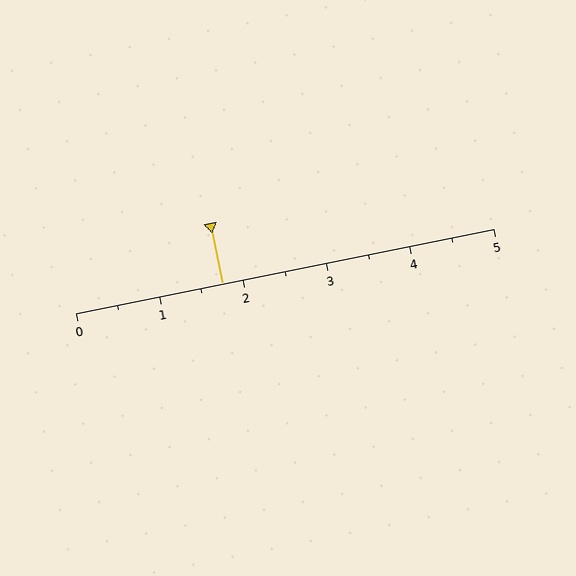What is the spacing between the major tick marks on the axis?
The major ticks are spaced 1 apart.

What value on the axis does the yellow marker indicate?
The marker indicates approximately 1.8.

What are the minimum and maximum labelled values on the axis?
The axis runs from 0 to 5.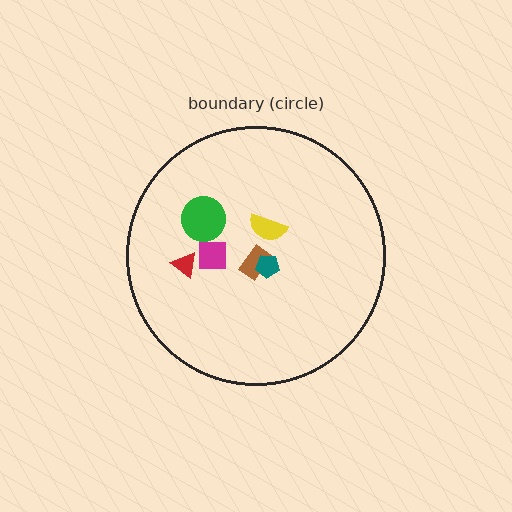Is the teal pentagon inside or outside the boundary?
Inside.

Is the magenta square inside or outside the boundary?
Inside.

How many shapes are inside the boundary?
6 inside, 0 outside.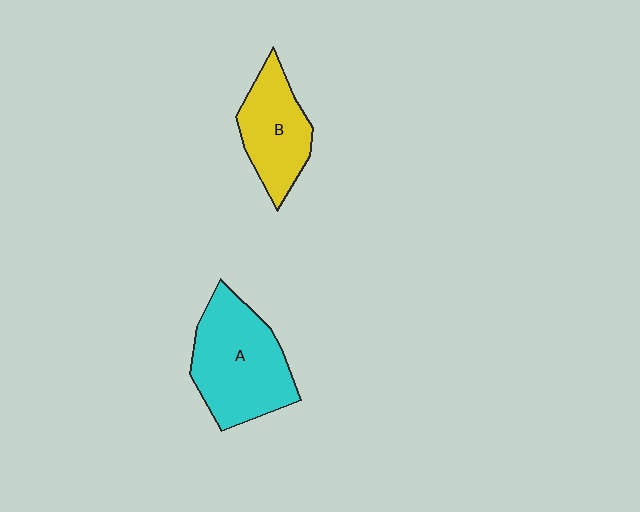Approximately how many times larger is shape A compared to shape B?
Approximately 1.5 times.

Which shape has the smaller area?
Shape B (yellow).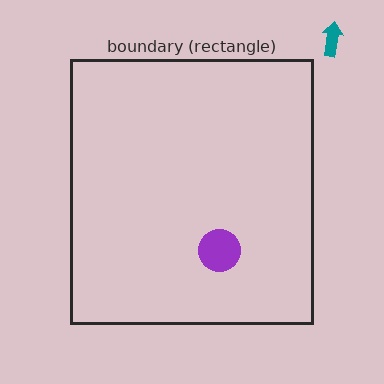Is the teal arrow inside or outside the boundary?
Outside.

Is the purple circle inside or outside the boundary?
Inside.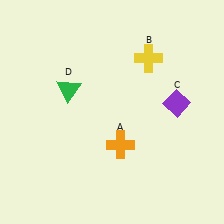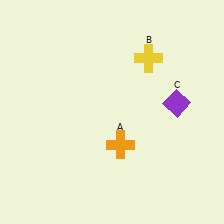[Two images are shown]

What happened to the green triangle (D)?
The green triangle (D) was removed in Image 2. It was in the top-left area of Image 1.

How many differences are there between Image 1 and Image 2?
There is 1 difference between the two images.